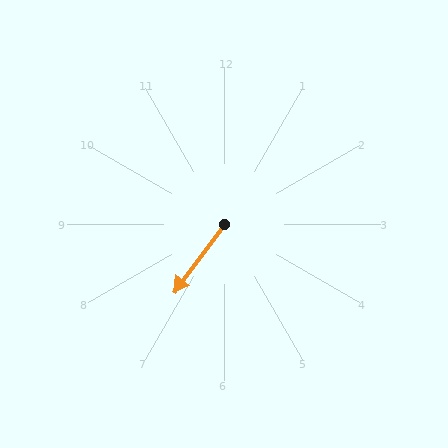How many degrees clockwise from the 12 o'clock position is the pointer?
Approximately 216 degrees.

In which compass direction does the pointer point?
Southwest.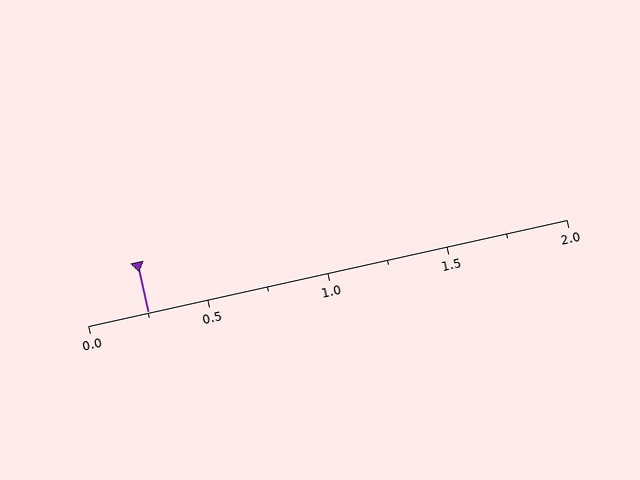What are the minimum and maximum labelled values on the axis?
The axis runs from 0.0 to 2.0.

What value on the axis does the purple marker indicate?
The marker indicates approximately 0.25.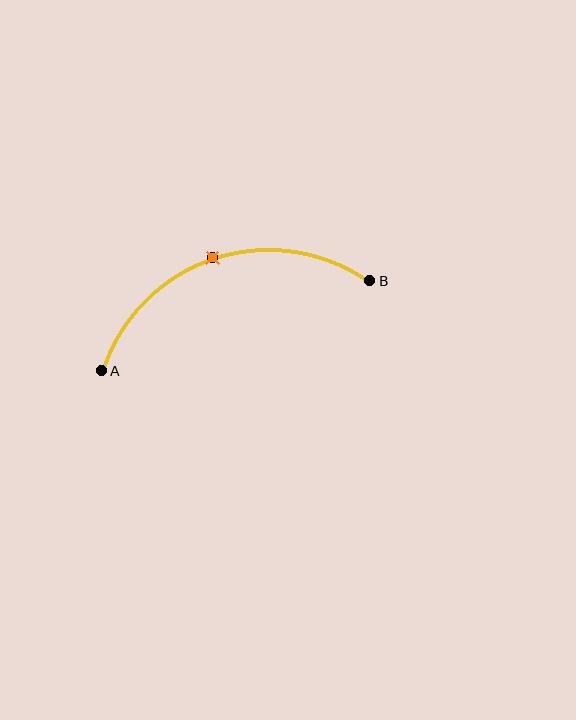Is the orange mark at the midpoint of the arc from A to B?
Yes. The orange mark lies on the arc at equal arc-length from both A and B — it is the arc midpoint.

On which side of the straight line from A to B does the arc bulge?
The arc bulges above the straight line connecting A and B.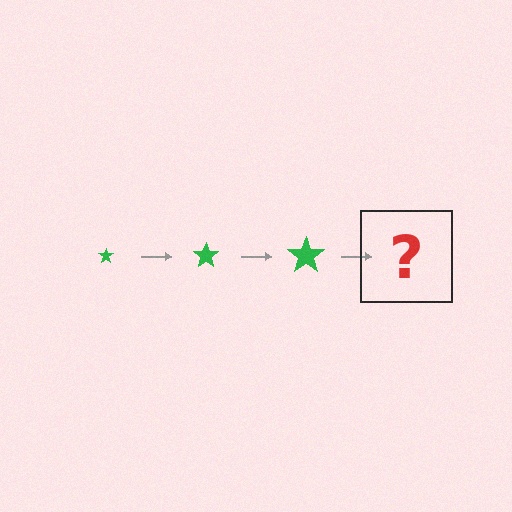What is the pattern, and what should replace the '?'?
The pattern is that the star gets progressively larger each step. The '?' should be a green star, larger than the previous one.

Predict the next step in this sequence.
The next step is a green star, larger than the previous one.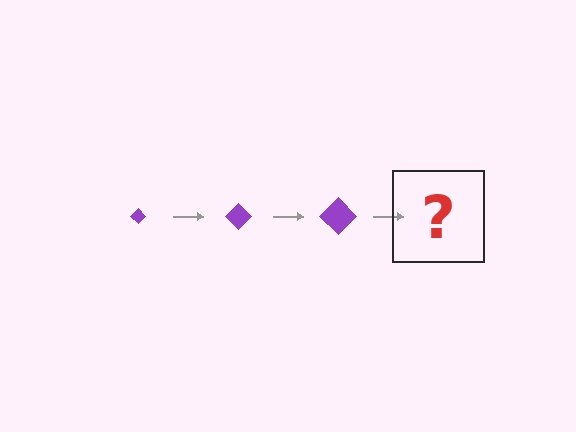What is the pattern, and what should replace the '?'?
The pattern is that the diamond gets progressively larger each step. The '?' should be a purple diamond, larger than the previous one.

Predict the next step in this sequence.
The next step is a purple diamond, larger than the previous one.